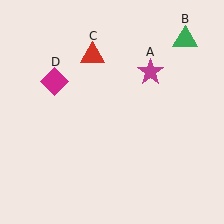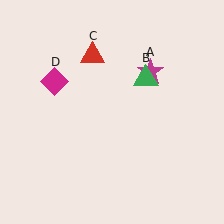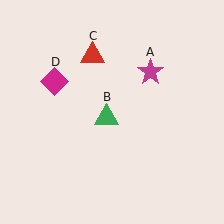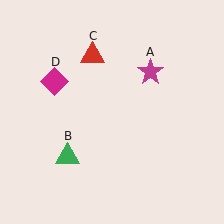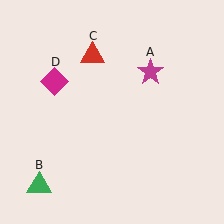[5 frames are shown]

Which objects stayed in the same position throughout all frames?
Magenta star (object A) and red triangle (object C) and magenta diamond (object D) remained stationary.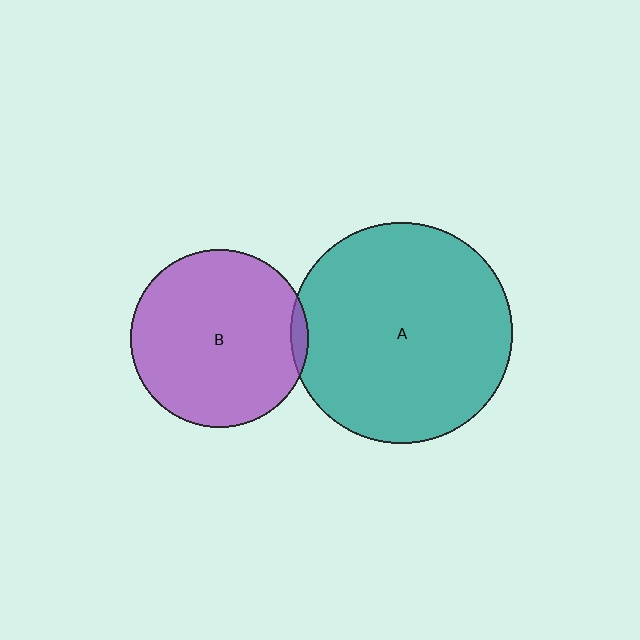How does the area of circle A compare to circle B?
Approximately 1.5 times.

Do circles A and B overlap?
Yes.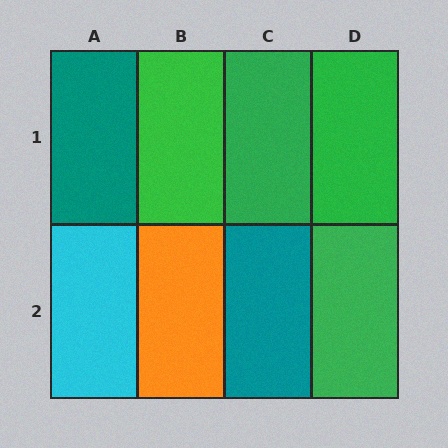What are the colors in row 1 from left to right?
Teal, green, green, green.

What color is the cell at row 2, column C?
Teal.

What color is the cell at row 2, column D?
Green.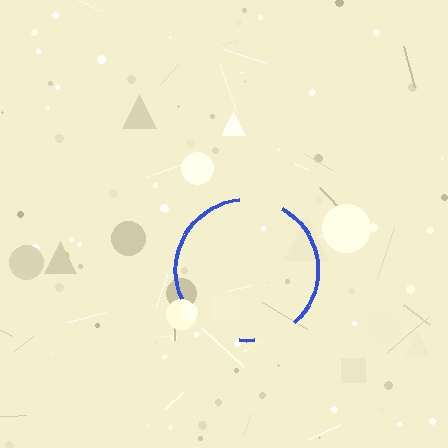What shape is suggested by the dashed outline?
The dashed outline suggests a circle.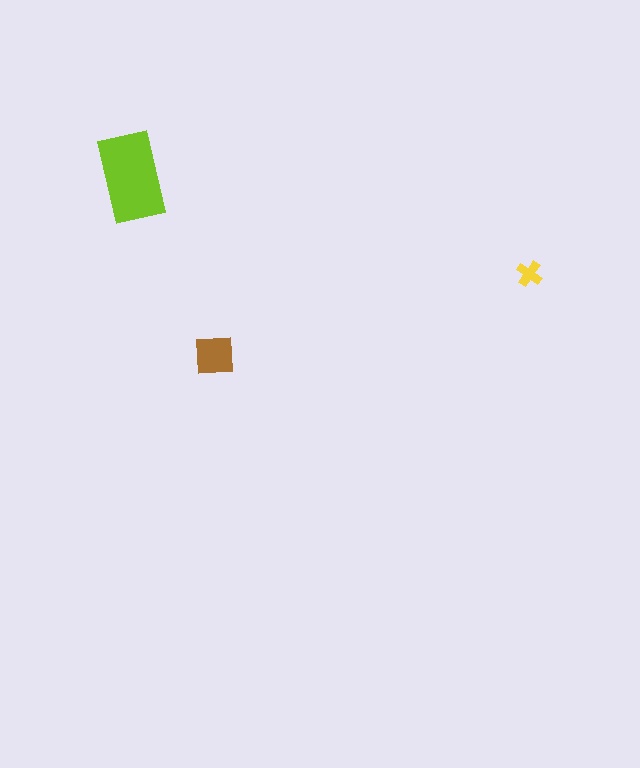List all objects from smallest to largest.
The yellow cross, the brown square, the lime rectangle.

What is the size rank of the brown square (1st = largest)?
2nd.